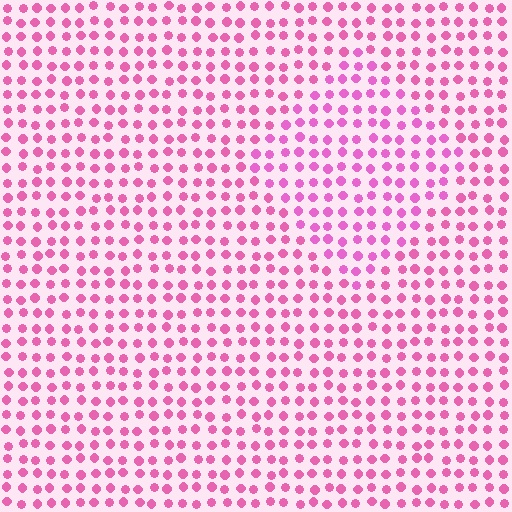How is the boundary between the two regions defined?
The boundary is defined purely by a slight shift in hue (about 14 degrees). Spacing, size, and orientation are identical on both sides.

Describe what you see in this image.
The image is filled with small pink elements in a uniform arrangement. A diamond-shaped region is visible where the elements are tinted to a slightly different hue, forming a subtle color boundary.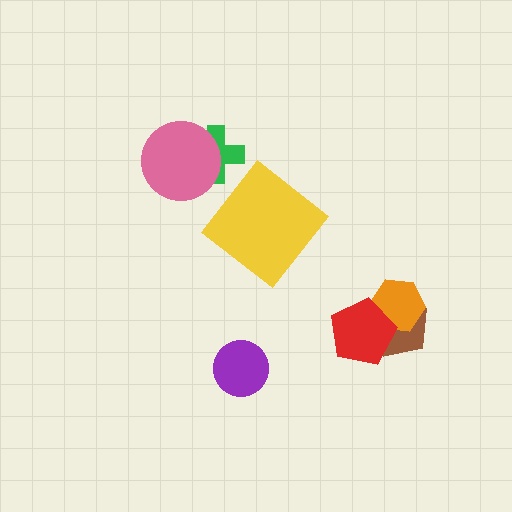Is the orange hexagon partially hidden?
Yes, it is partially covered by another shape.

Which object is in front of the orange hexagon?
The red pentagon is in front of the orange hexagon.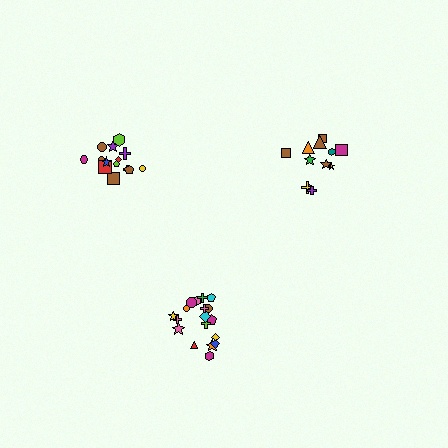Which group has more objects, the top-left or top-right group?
The top-left group.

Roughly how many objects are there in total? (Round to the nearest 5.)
Roughly 45 objects in total.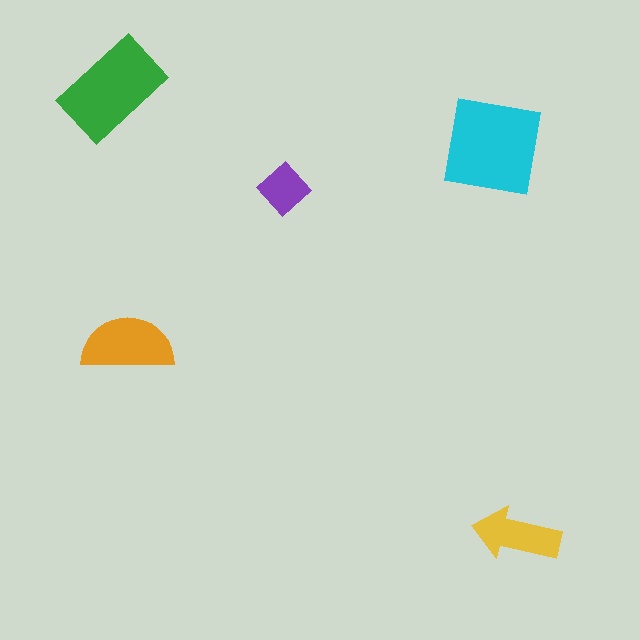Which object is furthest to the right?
The yellow arrow is rightmost.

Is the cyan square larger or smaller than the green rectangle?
Larger.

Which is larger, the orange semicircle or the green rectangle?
The green rectangle.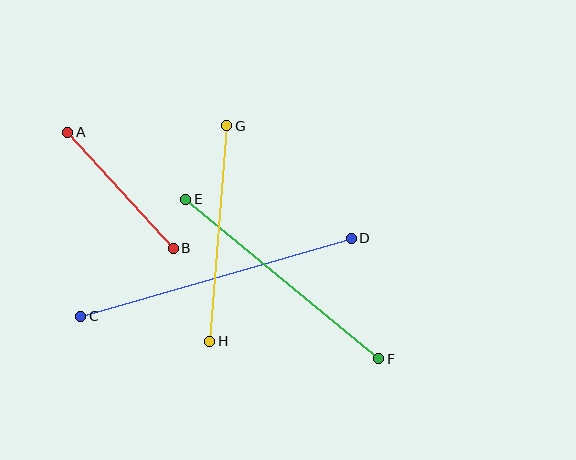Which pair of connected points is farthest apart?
Points C and D are farthest apart.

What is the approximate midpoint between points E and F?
The midpoint is at approximately (282, 279) pixels.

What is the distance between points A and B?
The distance is approximately 157 pixels.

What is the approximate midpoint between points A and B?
The midpoint is at approximately (120, 190) pixels.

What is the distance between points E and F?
The distance is approximately 250 pixels.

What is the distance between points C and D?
The distance is approximately 282 pixels.